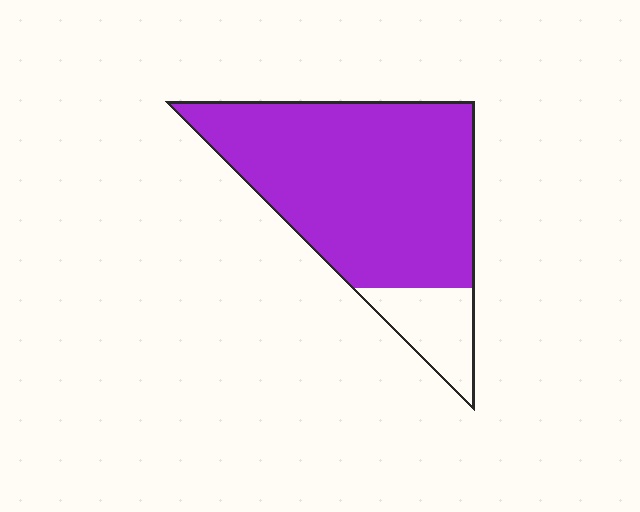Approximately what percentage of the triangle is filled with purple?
Approximately 85%.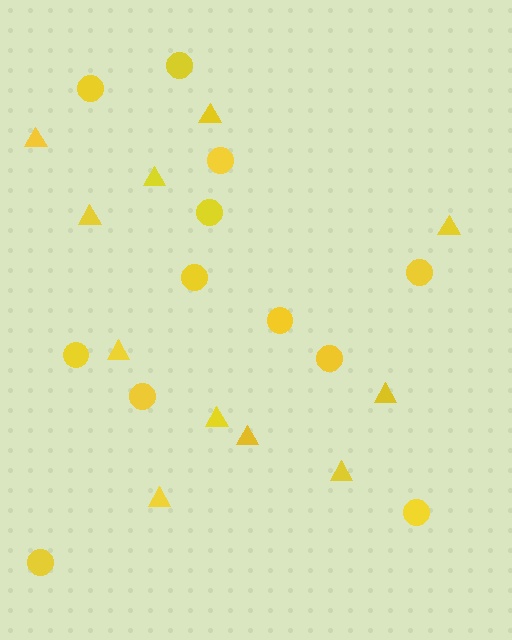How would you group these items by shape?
There are 2 groups: one group of circles (12) and one group of triangles (11).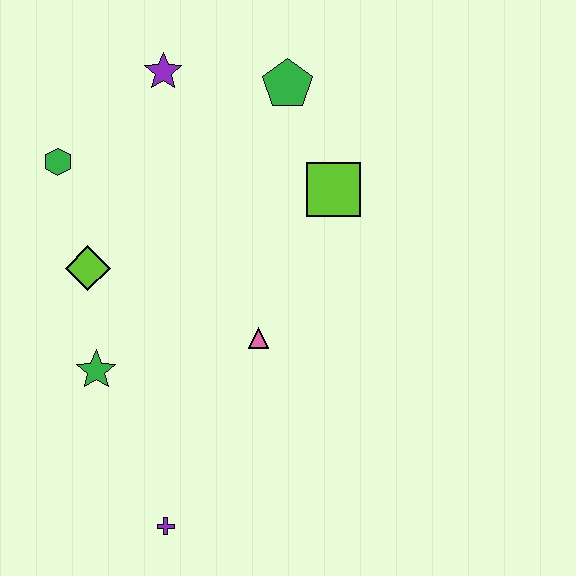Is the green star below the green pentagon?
Yes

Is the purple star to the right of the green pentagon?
No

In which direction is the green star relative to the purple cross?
The green star is above the purple cross.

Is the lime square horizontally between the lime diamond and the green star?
No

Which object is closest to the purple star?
The green pentagon is closest to the purple star.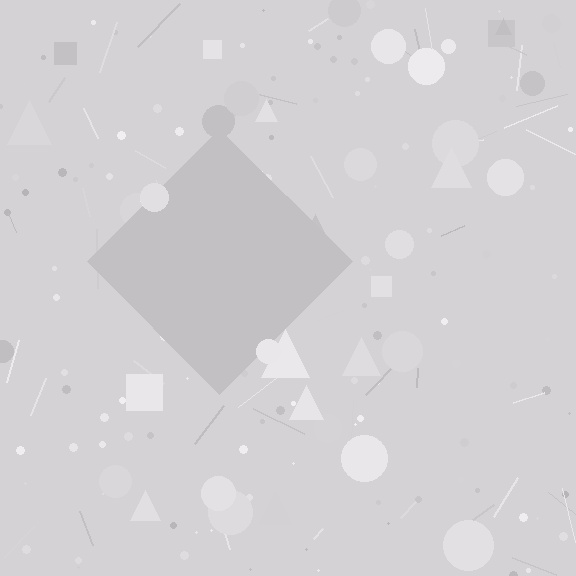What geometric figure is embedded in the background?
A diamond is embedded in the background.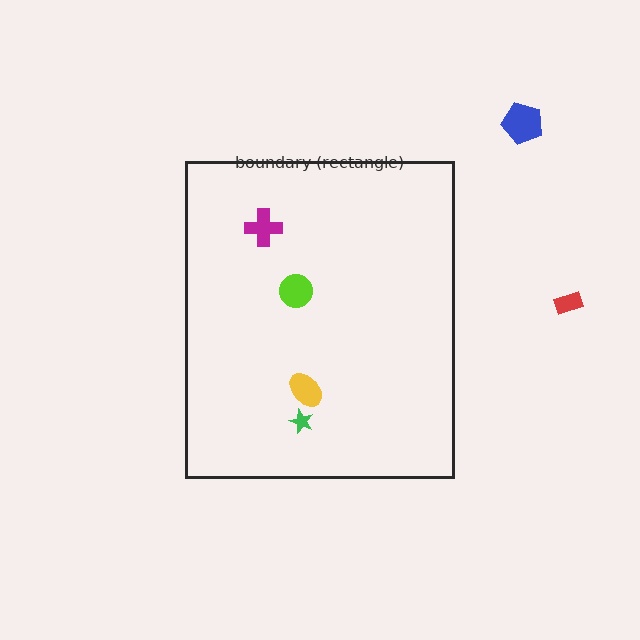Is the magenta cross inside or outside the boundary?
Inside.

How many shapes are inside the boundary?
4 inside, 2 outside.